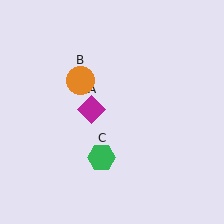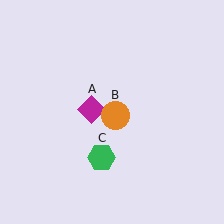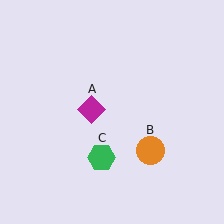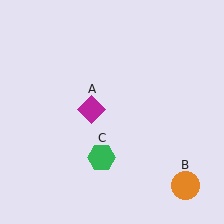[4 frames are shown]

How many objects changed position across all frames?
1 object changed position: orange circle (object B).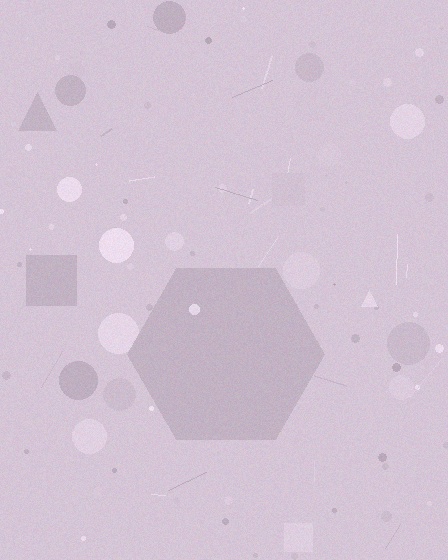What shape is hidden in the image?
A hexagon is hidden in the image.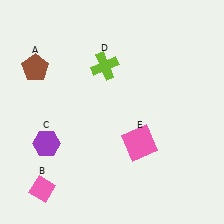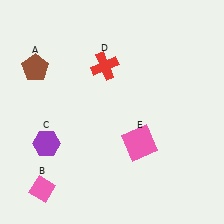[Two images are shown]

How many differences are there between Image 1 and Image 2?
There is 1 difference between the two images.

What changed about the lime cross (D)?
In Image 1, D is lime. In Image 2, it changed to red.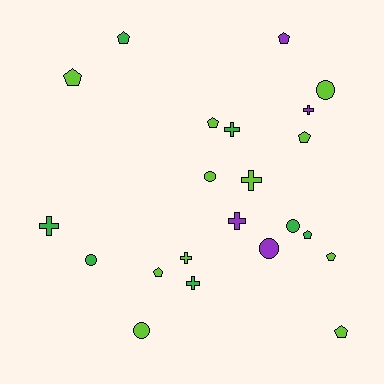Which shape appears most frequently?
Pentagon, with 9 objects.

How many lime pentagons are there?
There are 6 lime pentagons.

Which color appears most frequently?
Lime, with 11 objects.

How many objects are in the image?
There are 22 objects.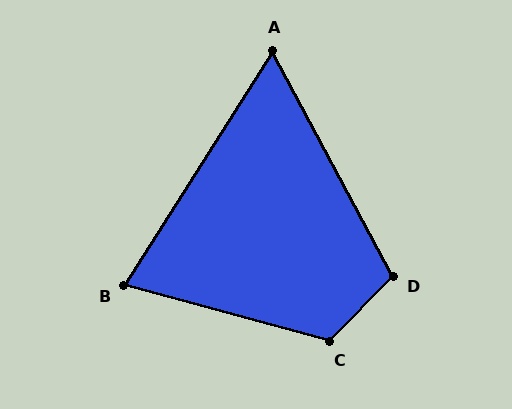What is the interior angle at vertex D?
Approximately 107 degrees (obtuse).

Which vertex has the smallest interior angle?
A, at approximately 60 degrees.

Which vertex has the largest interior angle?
C, at approximately 120 degrees.